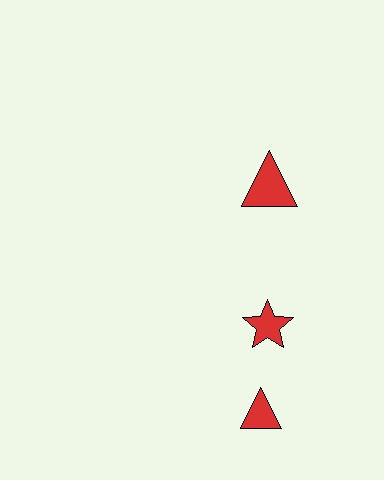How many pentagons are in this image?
There are no pentagons.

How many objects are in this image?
There are 3 objects.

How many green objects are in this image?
There are no green objects.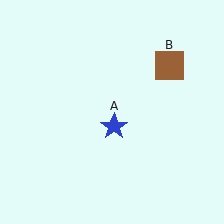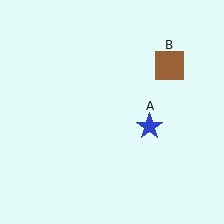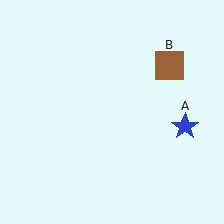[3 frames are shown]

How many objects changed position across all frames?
1 object changed position: blue star (object A).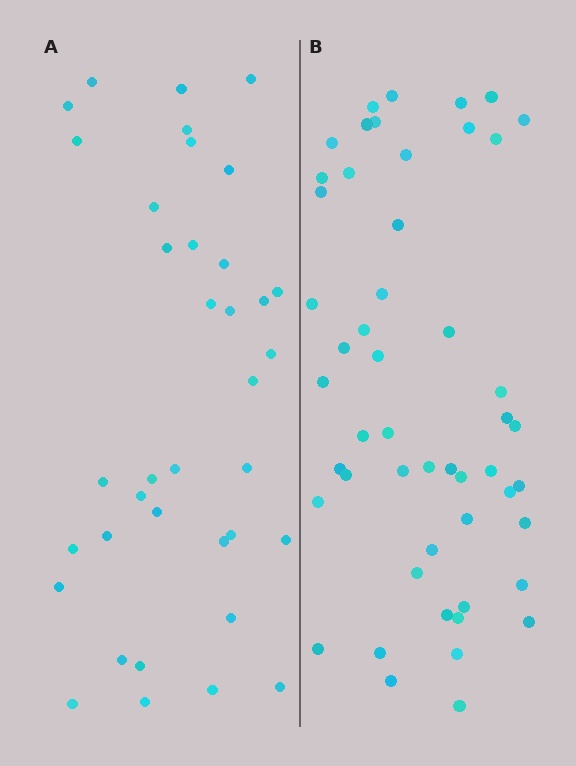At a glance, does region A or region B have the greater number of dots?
Region B (the right region) has more dots.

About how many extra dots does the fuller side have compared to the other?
Region B has approximately 15 more dots than region A.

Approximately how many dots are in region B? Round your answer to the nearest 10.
About 50 dots. (The exact count is 51, which rounds to 50.)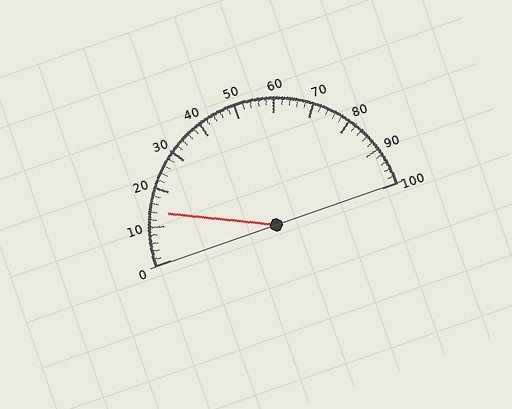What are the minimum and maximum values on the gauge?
The gauge ranges from 0 to 100.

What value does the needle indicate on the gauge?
The needle indicates approximately 14.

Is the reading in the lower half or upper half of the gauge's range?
The reading is in the lower half of the range (0 to 100).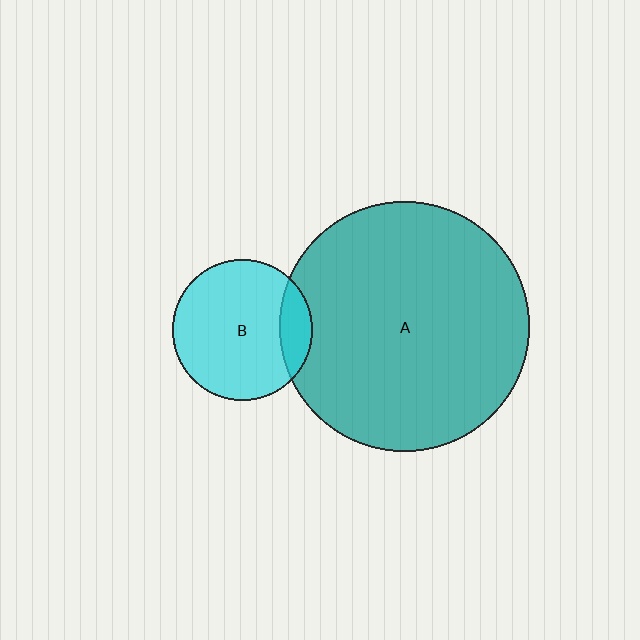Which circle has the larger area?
Circle A (teal).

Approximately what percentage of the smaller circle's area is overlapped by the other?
Approximately 15%.